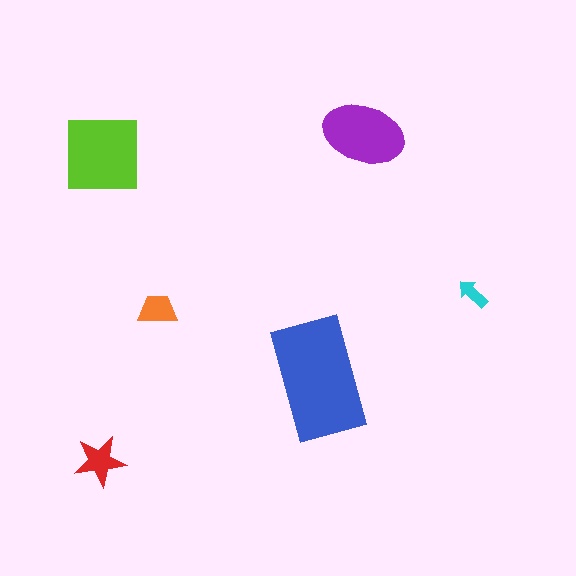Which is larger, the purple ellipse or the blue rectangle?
The blue rectangle.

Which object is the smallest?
The cyan arrow.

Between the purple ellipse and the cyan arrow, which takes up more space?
The purple ellipse.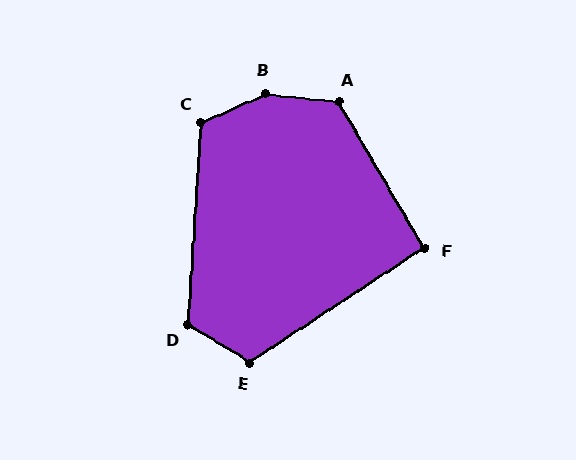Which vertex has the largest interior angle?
B, at approximately 150 degrees.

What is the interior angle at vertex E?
Approximately 116 degrees (obtuse).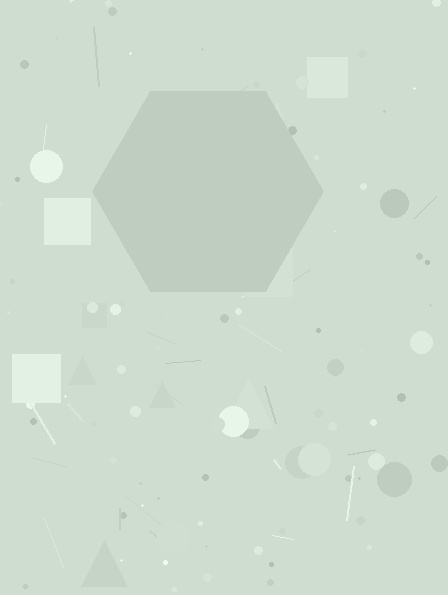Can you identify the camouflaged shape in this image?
The camouflaged shape is a hexagon.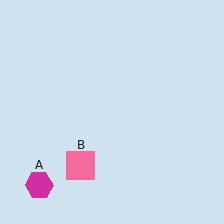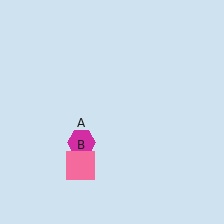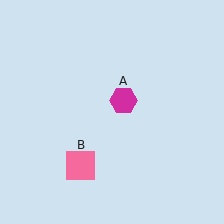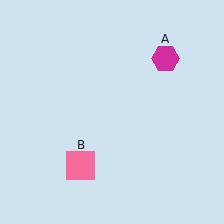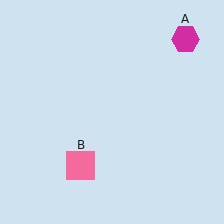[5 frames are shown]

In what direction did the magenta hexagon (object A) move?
The magenta hexagon (object A) moved up and to the right.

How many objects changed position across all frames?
1 object changed position: magenta hexagon (object A).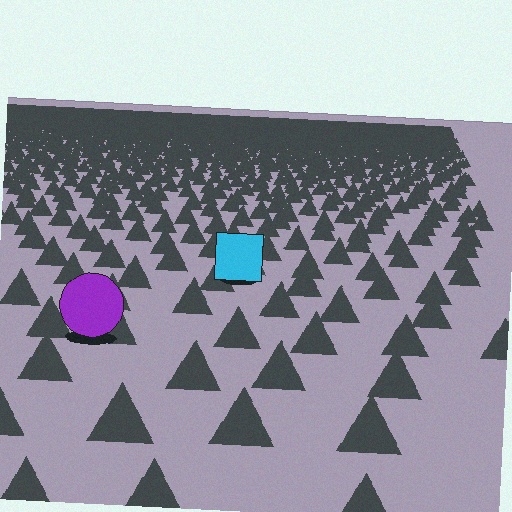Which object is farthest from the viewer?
The cyan square is farthest from the viewer. It appears smaller and the ground texture around it is denser.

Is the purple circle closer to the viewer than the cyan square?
Yes. The purple circle is closer — you can tell from the texture gradient: the ground texture is coarser near it.